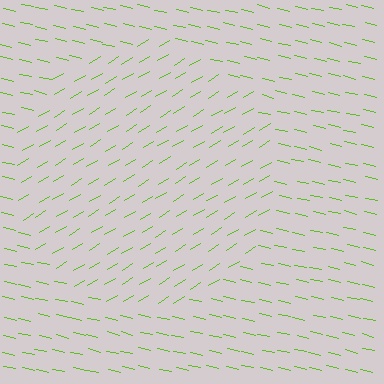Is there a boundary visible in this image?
Yes, there is a texture boundary formed by a change in line orientation.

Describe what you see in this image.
The image is filled with small lime line segments. A circle region in the image has lines oriented differently from the surrounding lines, creating a visible texture boundary.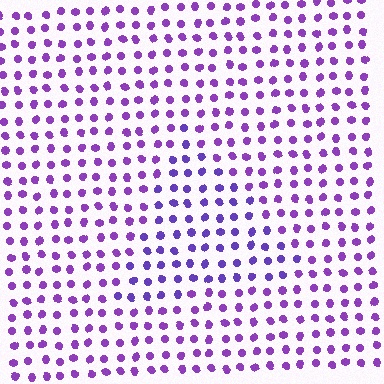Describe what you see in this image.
The image is filled with small purple elements in a uniform arrangement. A triangle-shaped region is visible where the elements are tinted to a slightly different hue, forming a subtle color boundary.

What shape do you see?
I see a triangle.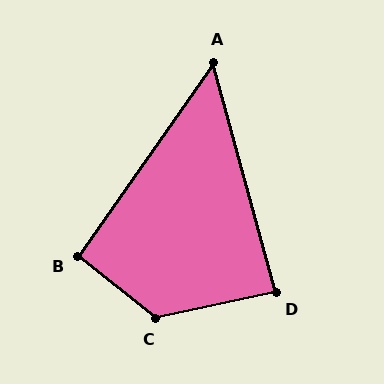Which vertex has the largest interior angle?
C, at approximately 130 degrees.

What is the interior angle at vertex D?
Approximately 87 degrees (approximately right).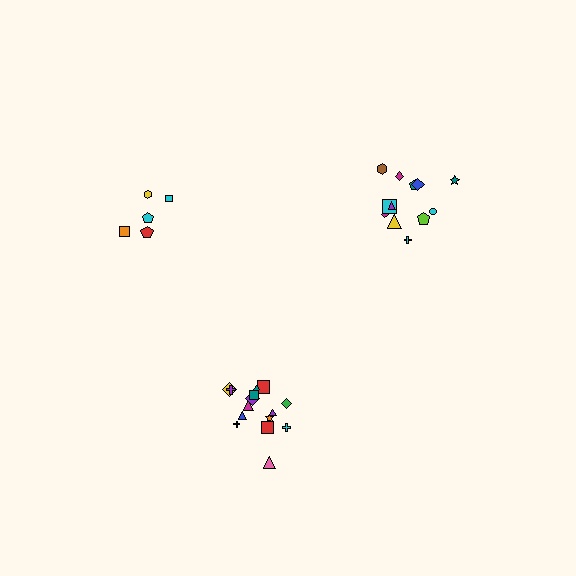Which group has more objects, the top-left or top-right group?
The top-right group.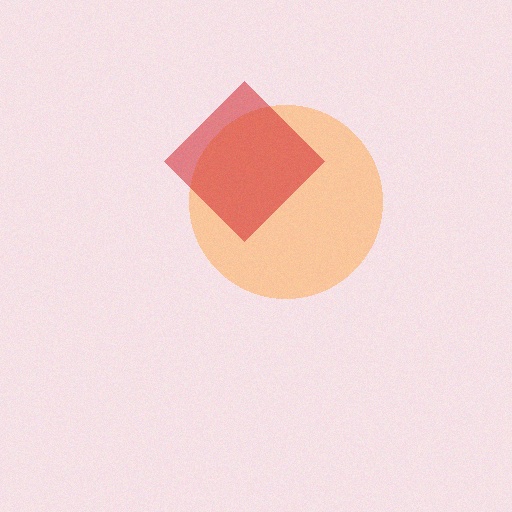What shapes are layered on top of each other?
The layered shapes are: an orange circle, a red diamond.